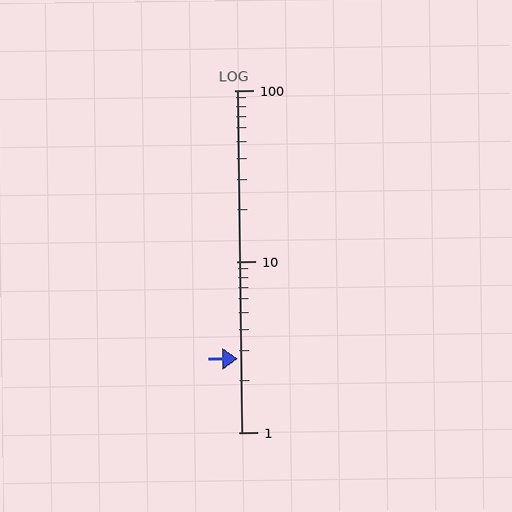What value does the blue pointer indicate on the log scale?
The pointer indicates approximately 2.7.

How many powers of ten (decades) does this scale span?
The scale spans 2 decades, from 1 to 100.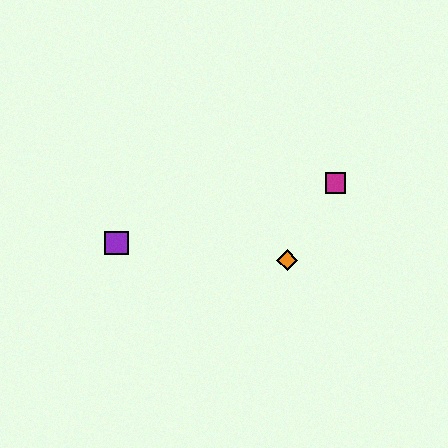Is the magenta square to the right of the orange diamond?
Yes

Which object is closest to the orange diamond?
The magenta square is closest to the orange diamond.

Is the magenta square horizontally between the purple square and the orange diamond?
No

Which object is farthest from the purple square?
The magenta square is farthest from the purple square.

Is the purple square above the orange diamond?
Yes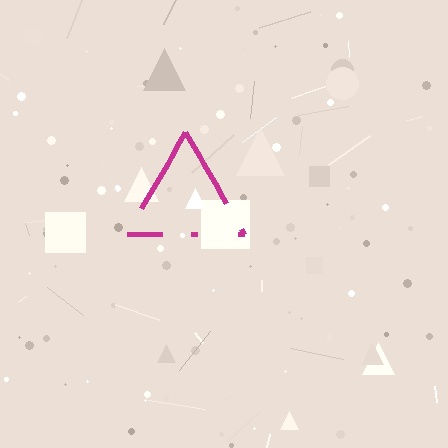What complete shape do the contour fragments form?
The contour fragments form a triangle.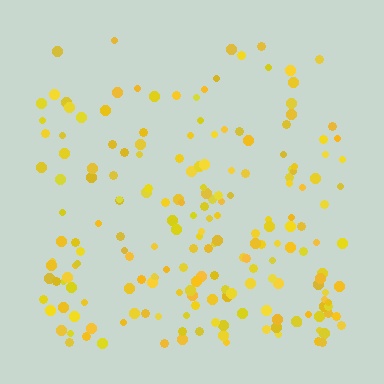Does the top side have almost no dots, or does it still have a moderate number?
Still a moderate number, just noticeably fewer than the bottom.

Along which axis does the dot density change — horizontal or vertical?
Vertical.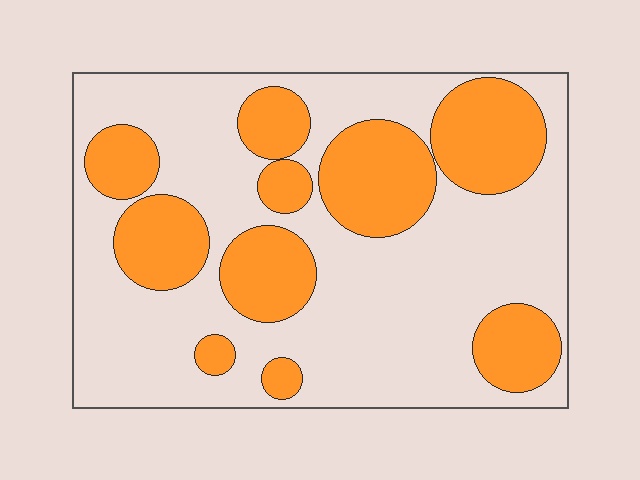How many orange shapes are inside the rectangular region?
10.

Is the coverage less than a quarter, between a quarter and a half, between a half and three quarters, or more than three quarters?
Between a quarter and a half.